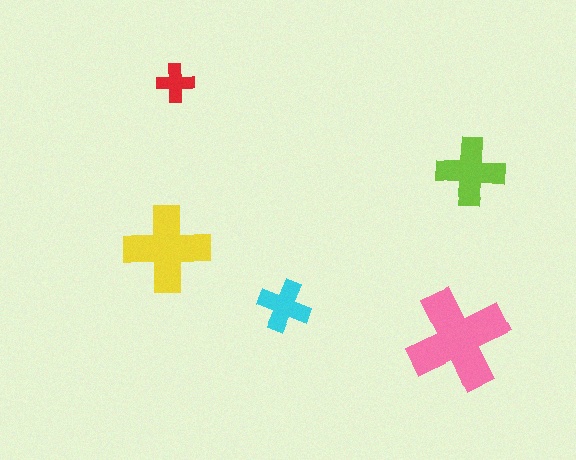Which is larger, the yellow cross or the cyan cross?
The yellow one.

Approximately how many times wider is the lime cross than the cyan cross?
About 1.5 times wider.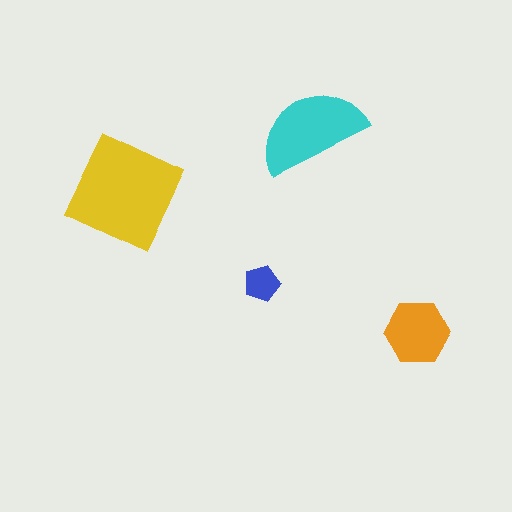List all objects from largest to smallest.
The yellow diamond, the cyan semicircle, the orange hexagon, the blue pentagon.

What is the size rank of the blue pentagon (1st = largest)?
4th.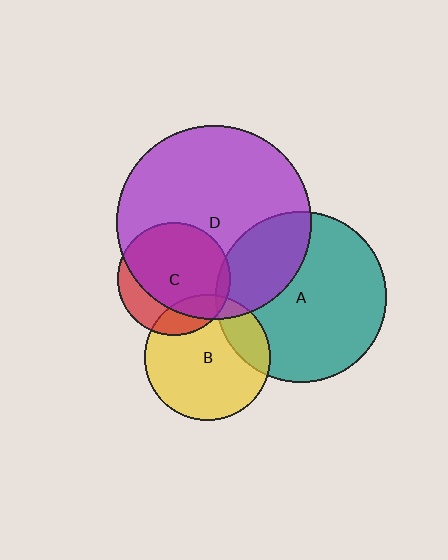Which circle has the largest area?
Circle D (purple).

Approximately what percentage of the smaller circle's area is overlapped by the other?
Approximately 20%.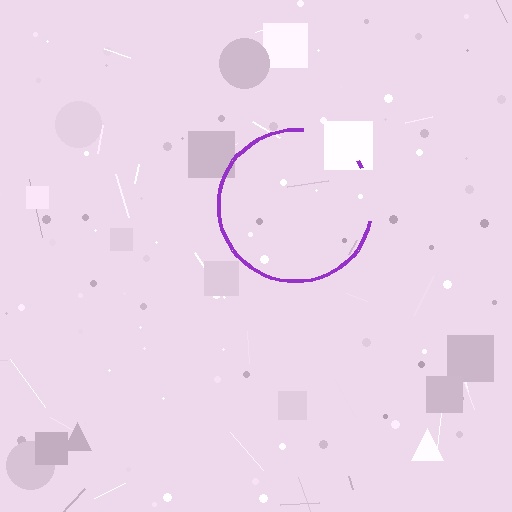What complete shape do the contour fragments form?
The contour fragments form a circle.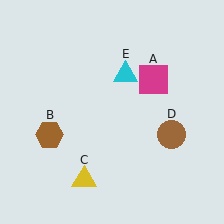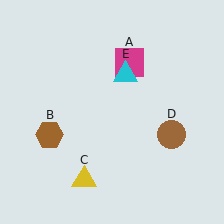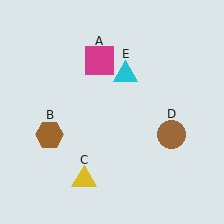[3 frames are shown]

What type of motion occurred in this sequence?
The magenta square (object A) rotated counterclockwise around the center of the scene.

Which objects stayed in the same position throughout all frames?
Brown hexagon (object B) and yellow triangle (object C) and brown circle (object D) and cyan triangle (object E) remained stationary.